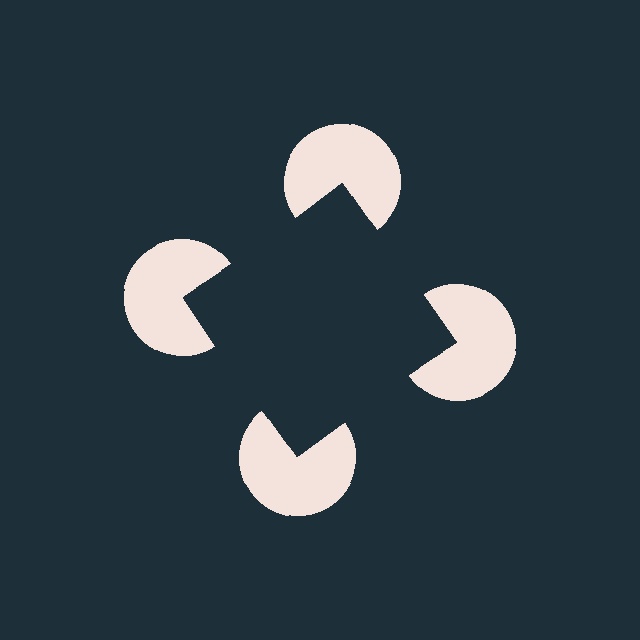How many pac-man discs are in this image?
There are 4 — one at each vertex of the illusory square.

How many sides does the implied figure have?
4 sides.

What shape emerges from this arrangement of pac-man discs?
An illusory square — its edges are inferred from the aligned wedge cuts in the pac-man discs, not physically drawn.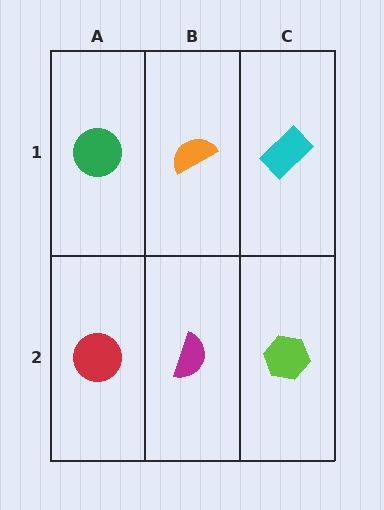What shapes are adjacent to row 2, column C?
A cyan rectangle (row 1, column C), a magenta semicircle (row 2, column B).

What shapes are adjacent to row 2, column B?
An orange semicircle (row 1, column B), a red circle (row 2, column A), a lime hexagon (row 2, column C).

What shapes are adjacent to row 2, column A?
A green circle (row 1, column A), a magenta semicircle (row 2, column B).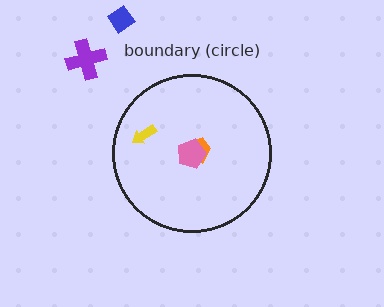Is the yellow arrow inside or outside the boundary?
Inside.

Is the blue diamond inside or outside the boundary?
Outside.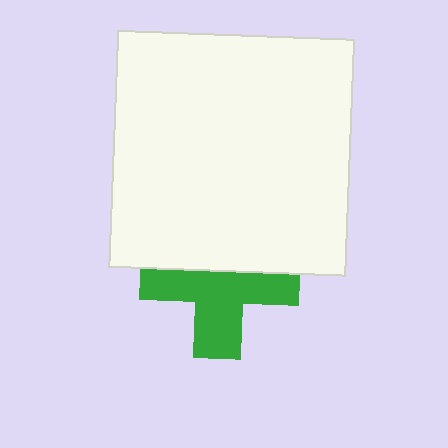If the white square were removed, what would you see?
You would see the complete green cross.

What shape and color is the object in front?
The object in front is a white square.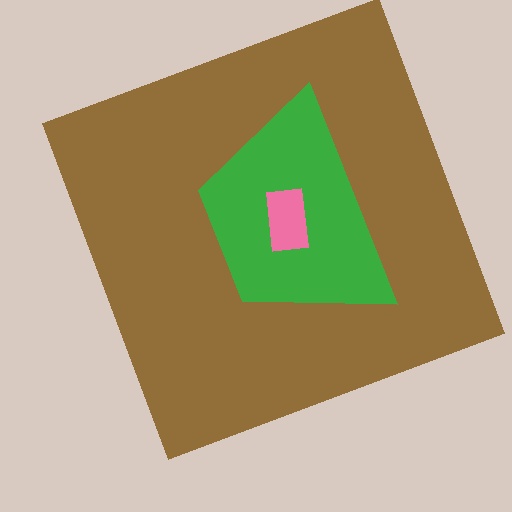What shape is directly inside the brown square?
The green trapezoid.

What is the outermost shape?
The brown square.